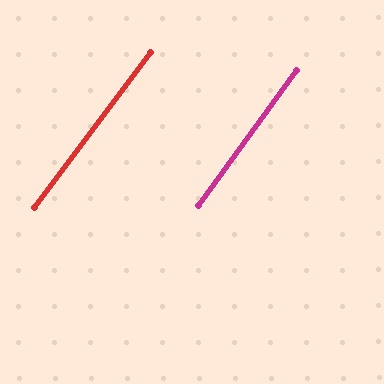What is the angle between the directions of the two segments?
Approximately 1 degree.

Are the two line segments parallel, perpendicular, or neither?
Parallel — their directions differ by only 1.0°.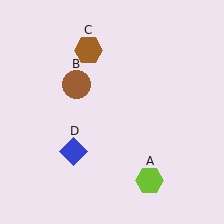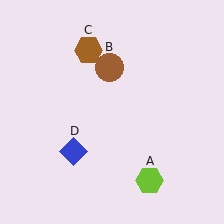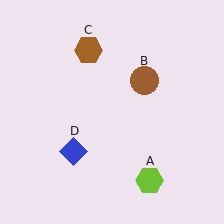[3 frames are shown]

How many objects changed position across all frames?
1 object changed position: brown circle (object B).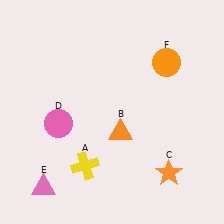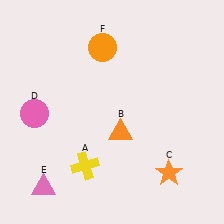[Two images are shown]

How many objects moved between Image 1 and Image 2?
2 objects moved between the two images.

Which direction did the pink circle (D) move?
The pink circle (D) moved left.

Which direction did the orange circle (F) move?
The orange circle (F) moved left.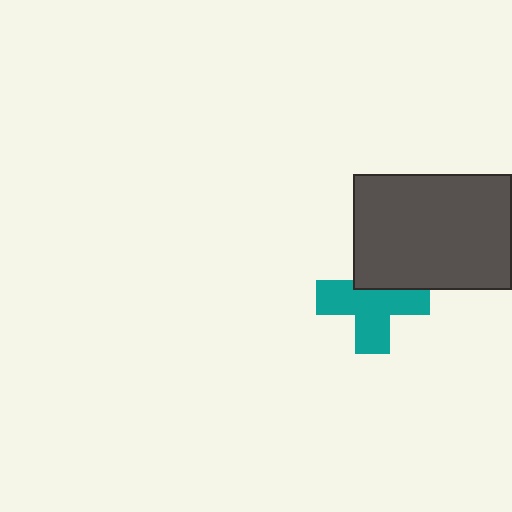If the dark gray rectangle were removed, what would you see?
You would see the complete teal cross.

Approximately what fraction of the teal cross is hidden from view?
Roughly 31% of the teal cross is hidden behind the dark gray rectangle.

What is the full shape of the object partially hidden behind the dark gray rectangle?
The partially hidden object is a teal cross.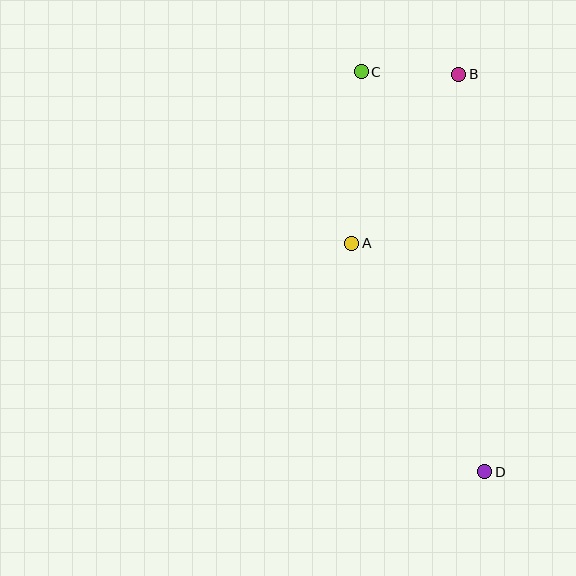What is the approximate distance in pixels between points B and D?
The distance between B and D is approximately 398 pixels.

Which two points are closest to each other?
Points B and C are closest to each other.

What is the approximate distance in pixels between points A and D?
The distance between A and D is approximately 264 pixels.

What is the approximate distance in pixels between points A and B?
The distance between A and B is approximately 200 pixels.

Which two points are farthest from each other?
Points C and D are farthest from each other.